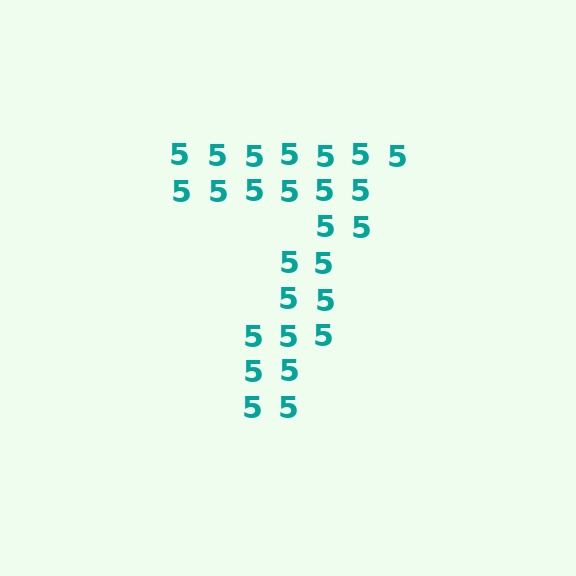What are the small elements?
The small elements are digit 5's.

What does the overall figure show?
The overall figure shows the digit 7.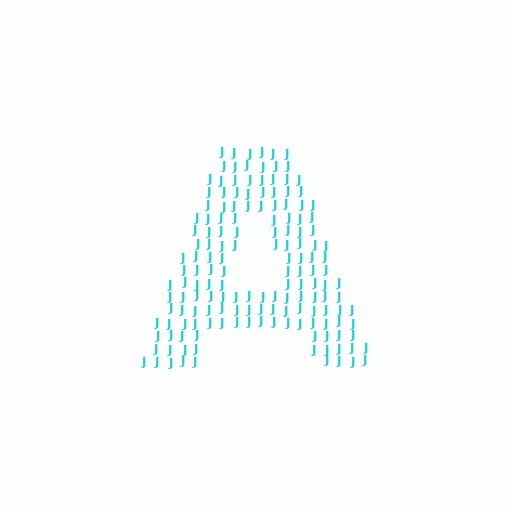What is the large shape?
The large shape is the letter A.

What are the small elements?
The small elements are letter J's.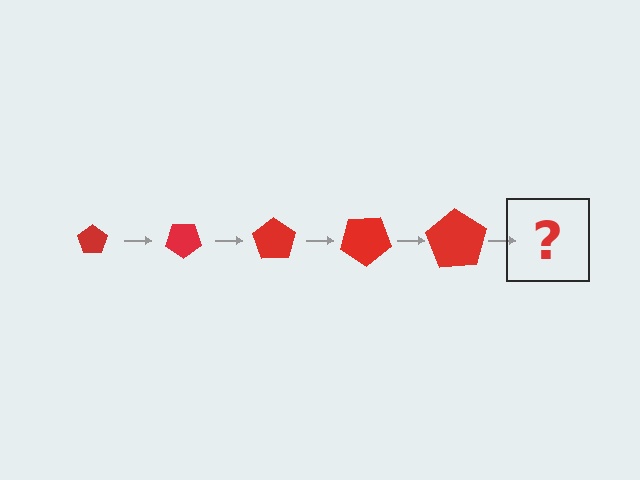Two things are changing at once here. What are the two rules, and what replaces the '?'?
The two rules are that the pentagon grows larger each step and it rotates 35 degrees each step. The '?' should be a pentagon, larger than the previous one and rotated 175 degrees from the start.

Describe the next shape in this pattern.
It should be a pentagon, larger than the previous one and rotated 175 degrees from the start.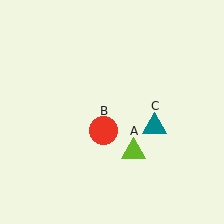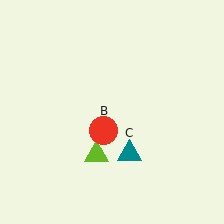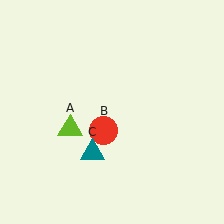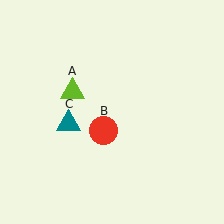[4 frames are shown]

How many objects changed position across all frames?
2 objects changed position: lime triangle (object A), teal triangle (object C).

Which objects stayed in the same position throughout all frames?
Red circle (object B) remained stationary.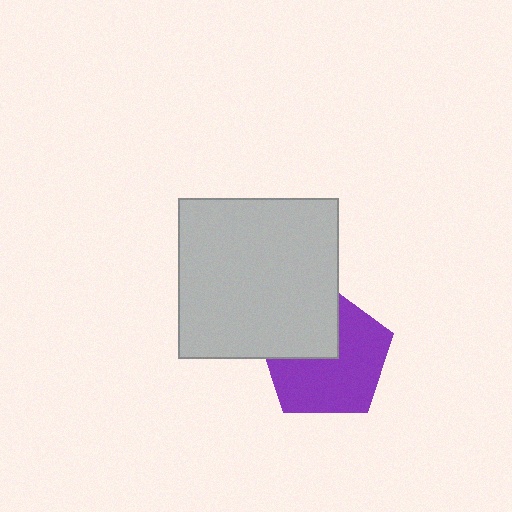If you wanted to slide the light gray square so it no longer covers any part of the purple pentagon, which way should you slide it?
Slide it toward the upper-left — that is the most direct way to separate the two shapes.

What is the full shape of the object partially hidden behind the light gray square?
The partially hidden object is a purple pentagon.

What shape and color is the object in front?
The object in front is a light gray square.